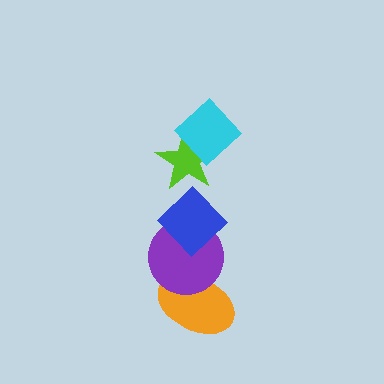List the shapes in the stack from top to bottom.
From top to bottom: the cyan diamond, the lime star, the blue diamond, the purple circle, the orange ellipse.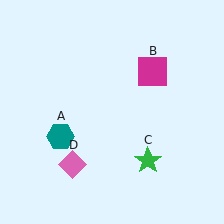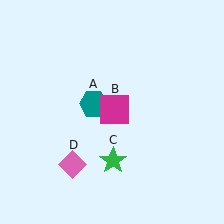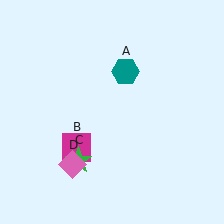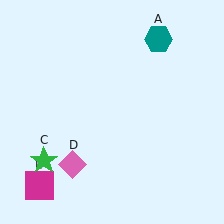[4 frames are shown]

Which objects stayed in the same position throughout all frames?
Pink diamond (object D) remained stationary.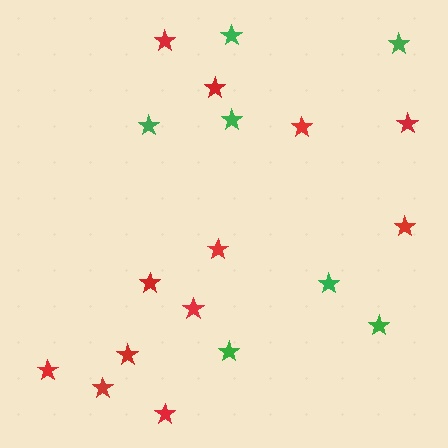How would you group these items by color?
There are 2 groups: one group of green stars (7) and one group of red stars (12).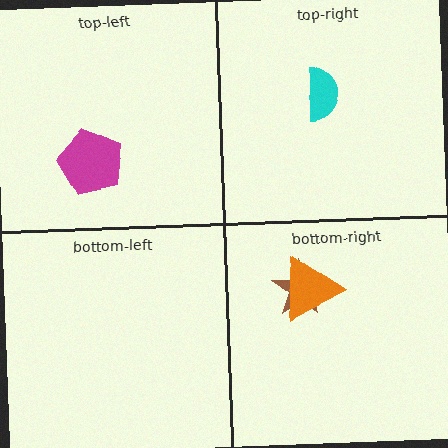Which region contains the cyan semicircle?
The top-right region.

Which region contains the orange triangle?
The bottom-right region.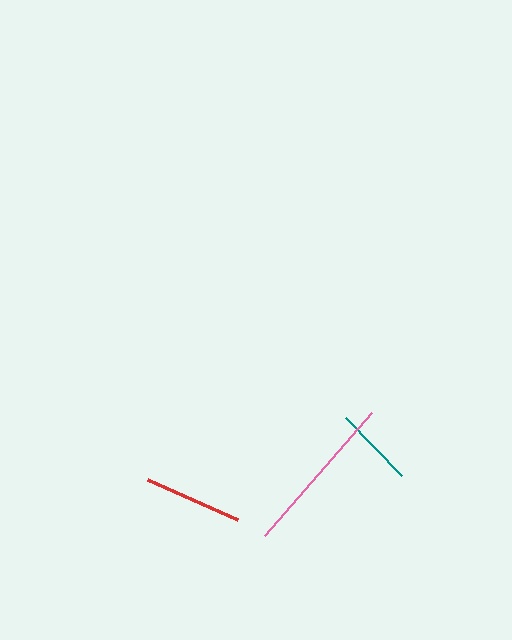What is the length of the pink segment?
The pink segment is approximately 163 pixels long.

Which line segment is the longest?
The pink line is the longest at approximately 163 pixels.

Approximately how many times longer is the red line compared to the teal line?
The red line is approximately 1.2 times the length of the teal line.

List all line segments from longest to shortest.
From longest to shortest: pink, red, teal.